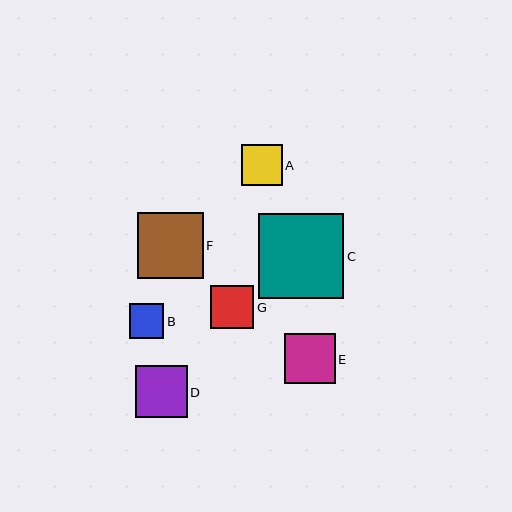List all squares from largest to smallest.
From largest to smallest: C, F, D, E, G, A, B.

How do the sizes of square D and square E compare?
Square D and square E are approximately the same size.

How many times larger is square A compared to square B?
Square A is approximately 1.2 times the size of square B.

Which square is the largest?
Square C is the largest with a size of approximately 86 pixels.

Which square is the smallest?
Square B is the smallest with a size of approximately 34 pixels.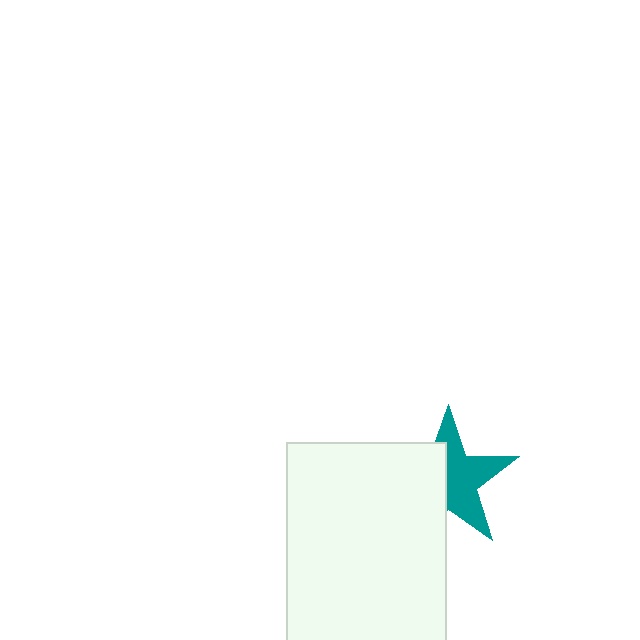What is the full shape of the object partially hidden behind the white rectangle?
The partially hidden object is a teal star.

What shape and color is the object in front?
The object in front is a white rectangle.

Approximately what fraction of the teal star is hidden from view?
Roughly 46% of the teal star is hidden behind the white rectangle.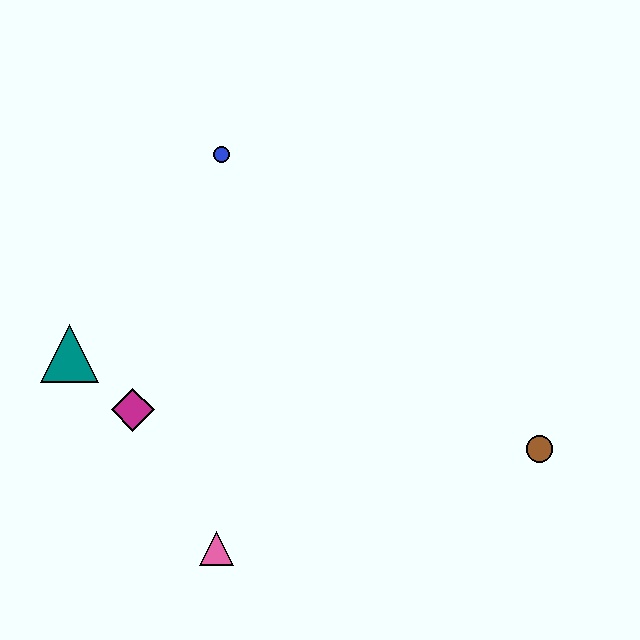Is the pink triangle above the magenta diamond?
No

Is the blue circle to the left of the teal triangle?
No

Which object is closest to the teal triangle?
The magenta diamond is closest to the teal triangle.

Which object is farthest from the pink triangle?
The blue circle is farthest from the pink triangle.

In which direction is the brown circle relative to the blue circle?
The brown circle is to the right of the blue circle.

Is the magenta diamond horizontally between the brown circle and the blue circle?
No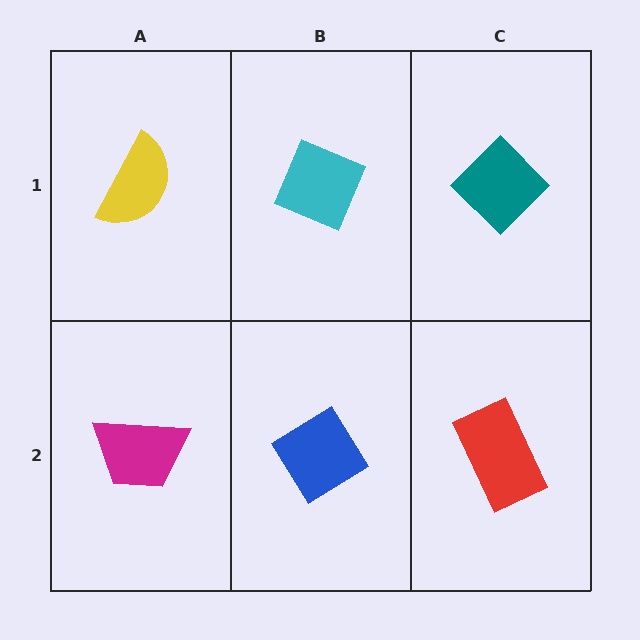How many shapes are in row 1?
3 shapes.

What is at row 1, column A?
A yellow semicircle.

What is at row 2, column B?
A blue diamond.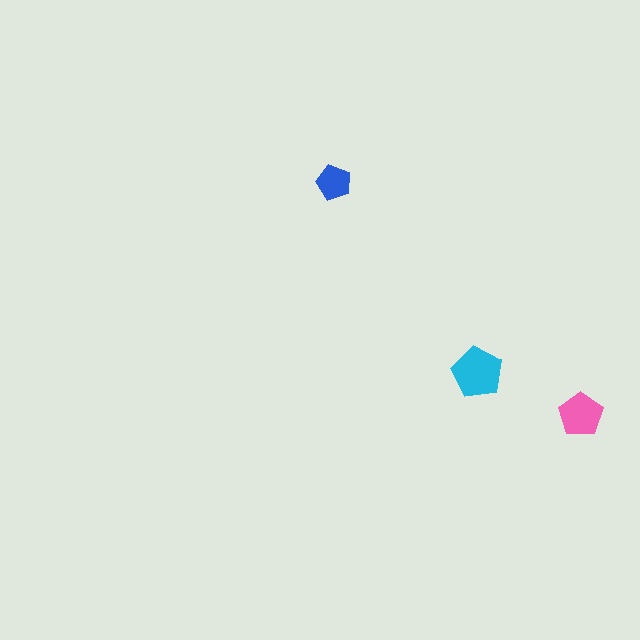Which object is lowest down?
The pink pentagon is bottommost.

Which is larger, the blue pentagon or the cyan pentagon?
The cyan one.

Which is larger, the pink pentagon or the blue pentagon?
The pink one.